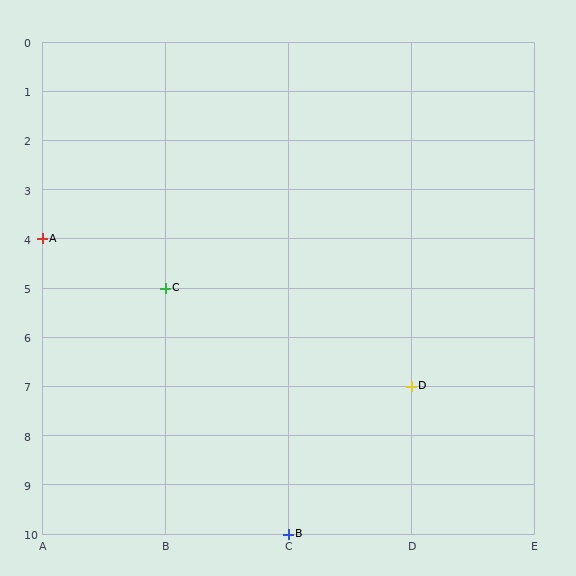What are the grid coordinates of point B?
Point B is at grid coordinates (C, 10).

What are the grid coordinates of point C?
Point C is at grid coordinates (B, 5).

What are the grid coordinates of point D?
Point D is at grid coordinates (D, 7).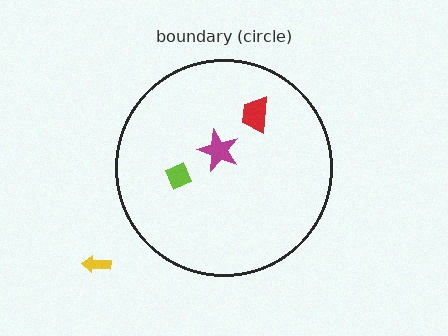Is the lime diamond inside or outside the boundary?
Inside.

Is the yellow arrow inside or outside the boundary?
Outside.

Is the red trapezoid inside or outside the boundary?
Inside.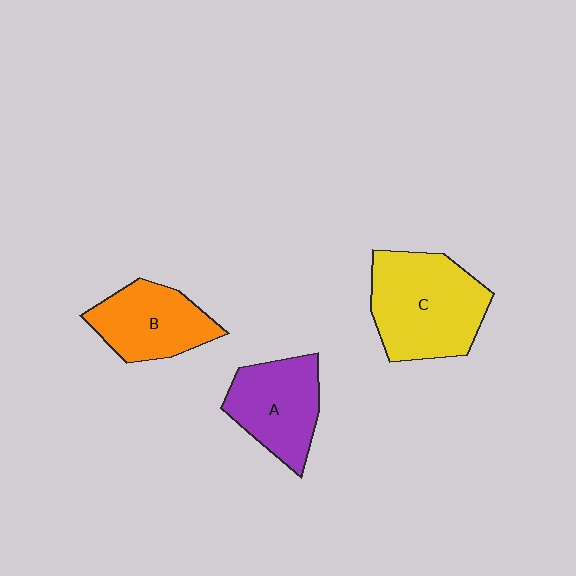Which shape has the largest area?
Shape C (yellow).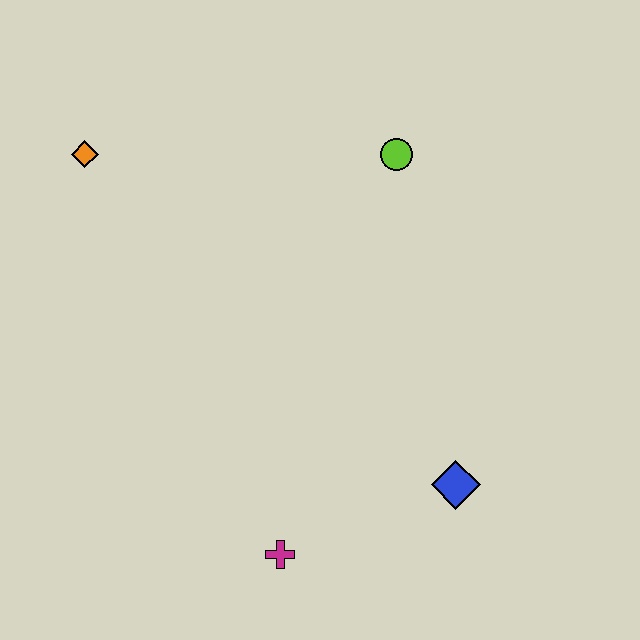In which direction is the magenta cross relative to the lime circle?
The magenta cross is below the lime circle.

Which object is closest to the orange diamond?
The lime circle is closest to the orange diamond.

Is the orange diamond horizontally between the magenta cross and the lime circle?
No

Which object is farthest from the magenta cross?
The orange diamond is farthest from the magenta cross.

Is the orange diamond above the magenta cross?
Yes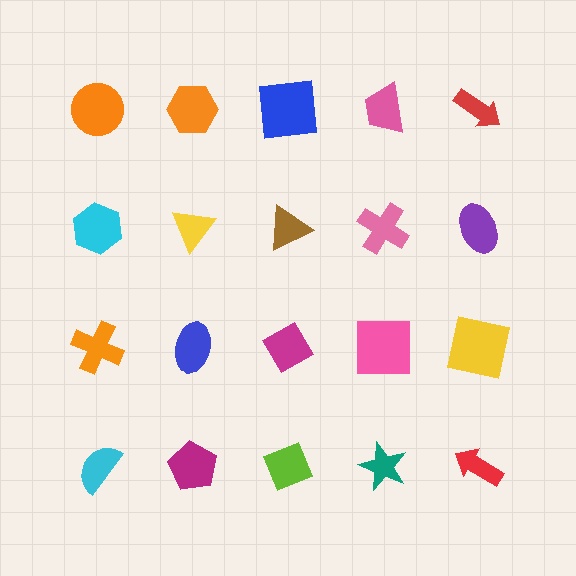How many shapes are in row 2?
5 shapes.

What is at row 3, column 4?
A pink square.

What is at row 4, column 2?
A magenta pentagon.